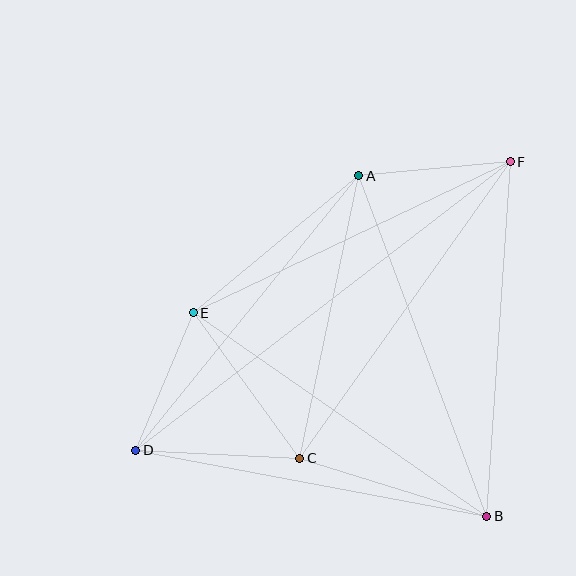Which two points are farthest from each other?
Points D and F are farthest from each other.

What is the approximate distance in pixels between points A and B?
The distance between A and B is approximately 364 pixels.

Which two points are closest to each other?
Points D and E are closest to each other.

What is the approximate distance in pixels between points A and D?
The distance between A and D is approximately 353 pixels.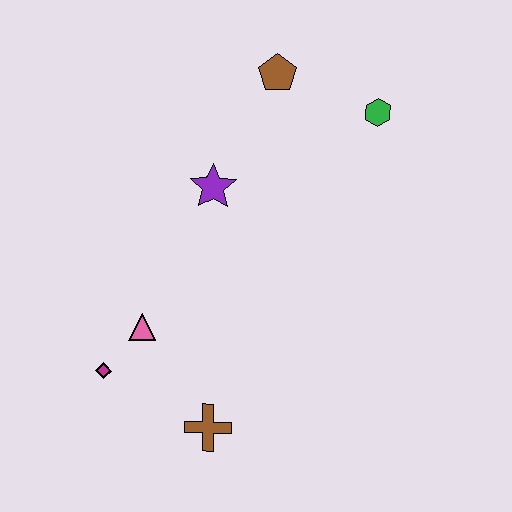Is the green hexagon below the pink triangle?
No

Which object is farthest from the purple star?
The brown cross is farthest from the purple star.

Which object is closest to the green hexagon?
The brown pentagon is closest to the green hexagon.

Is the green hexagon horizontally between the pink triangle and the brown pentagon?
No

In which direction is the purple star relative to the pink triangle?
The purple star is above the pink triangle.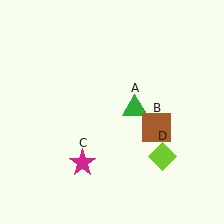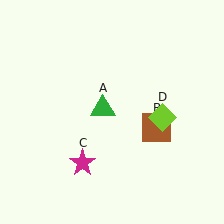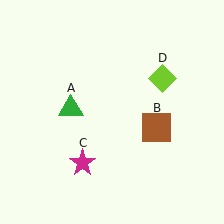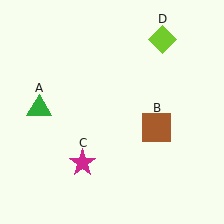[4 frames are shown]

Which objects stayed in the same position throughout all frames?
Brown square (object B) and magenta star (object C) remained stationary.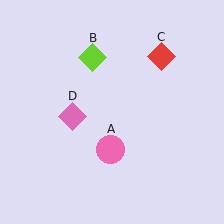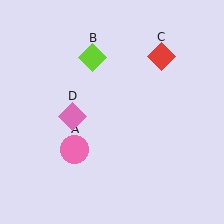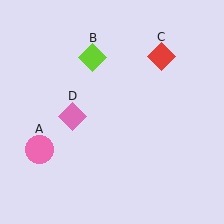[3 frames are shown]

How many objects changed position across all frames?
1 object changed position: pink circle (object A).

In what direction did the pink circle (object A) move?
The pink circle (object A) moved left.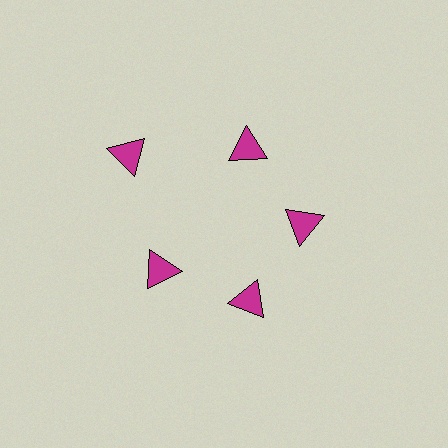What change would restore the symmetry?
The symmetry would be restored by moving it inward, back onto the ring so that all 5 triangles sit at equal angles and equal distance from the center.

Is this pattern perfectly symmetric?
No. The 5 magenta triangles are arranged in a ring, but one element near the 10 o'clock position is pushed outward from the center, breaking the 5-fold rotational symmetry.